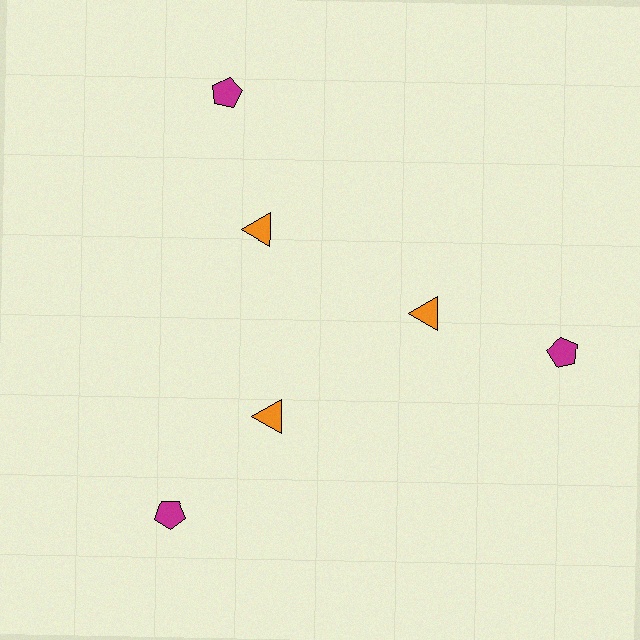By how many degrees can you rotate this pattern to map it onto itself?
The pattern maps onto itself every 120 degrees of rotation.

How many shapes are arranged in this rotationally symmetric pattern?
There are 6 shapes, arranged in 3 groups of 2.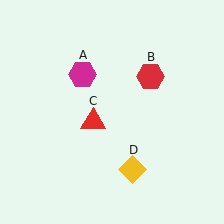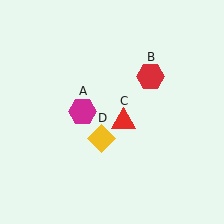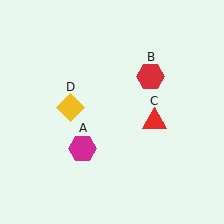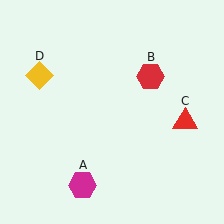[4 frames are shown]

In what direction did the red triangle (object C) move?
The red triangle (object C) moved right.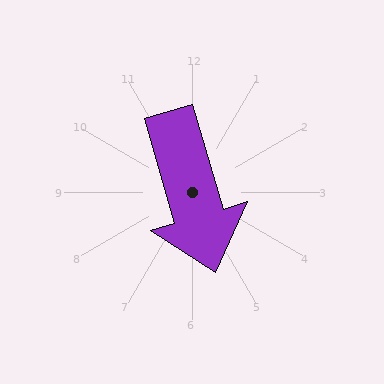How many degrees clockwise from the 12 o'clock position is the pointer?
Approximately 164 degrees.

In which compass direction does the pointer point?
South.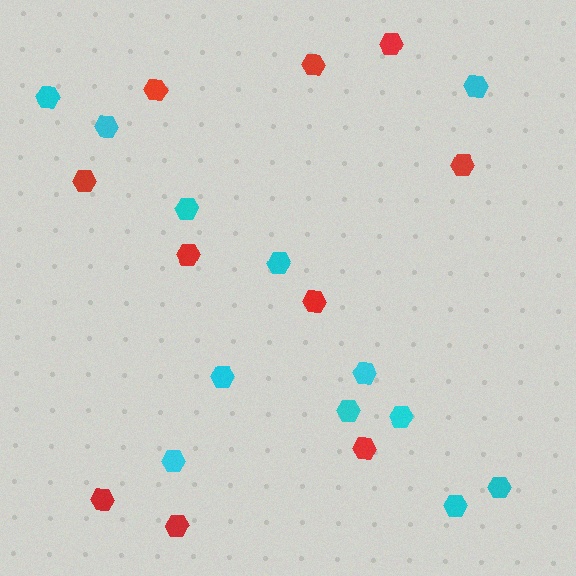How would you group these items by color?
There are 2 groups: one group of cyan hexagons (12) and one group of red hexagons (10).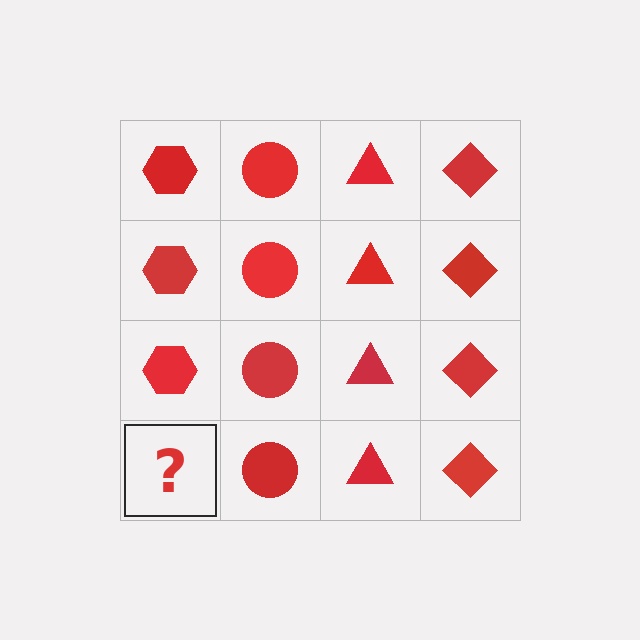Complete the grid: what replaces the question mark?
The question mark should be replaced with a red hexagon.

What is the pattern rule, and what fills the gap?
The rule is that each column has a consistent shape. The gap should be filled with a red hexagon.